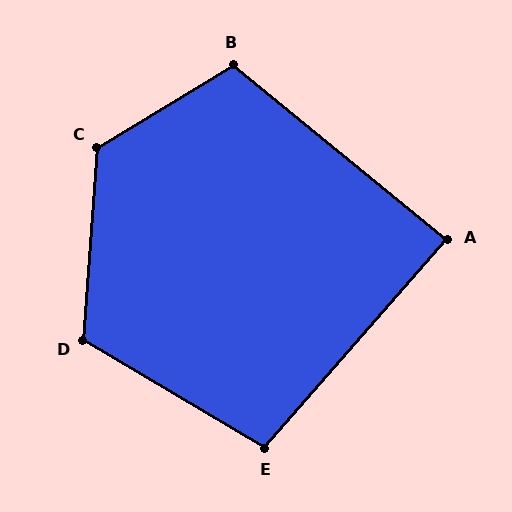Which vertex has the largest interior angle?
C, at approximately 125 degrees.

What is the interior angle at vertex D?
Approximately 117 degrees (obtuse).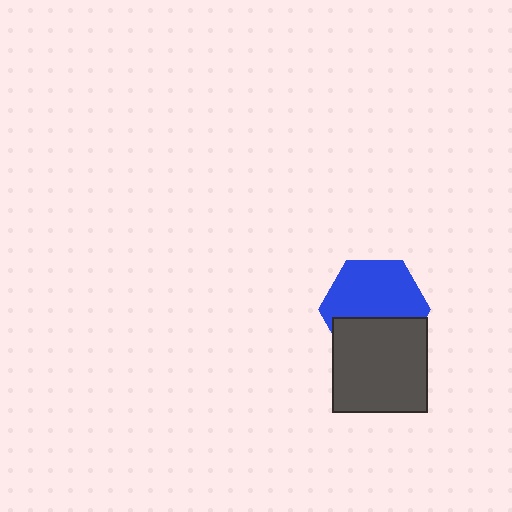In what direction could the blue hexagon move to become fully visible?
The blue hexagon could move up. That would shift it out from behind the dark gray square entirely.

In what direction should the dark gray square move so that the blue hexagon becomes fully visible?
The dark gray square should move down. That is the shortest direction to clear the overlap and leave the blue hexagon fully visible.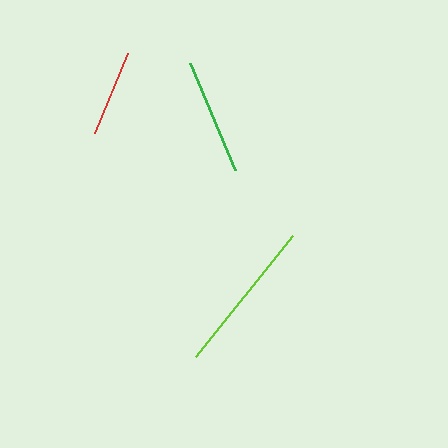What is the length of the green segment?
The green segment is approximately 116 pixels long.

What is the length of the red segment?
The red segment is approximately 87 pixels long.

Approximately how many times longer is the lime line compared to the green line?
The lime line is approximately 1.3 times the length of the green line.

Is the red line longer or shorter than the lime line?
The lime line is longer than the red line.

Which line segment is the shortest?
The red line is the shortest at approximately 87 pixels.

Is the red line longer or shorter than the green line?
The green line is longer than the red line.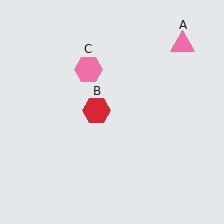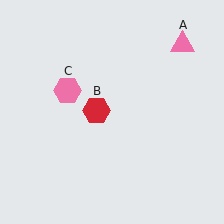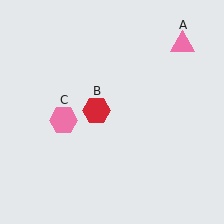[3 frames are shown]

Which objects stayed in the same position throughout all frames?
Pink triangle (object A) and red hexagon (object B) remained stationary.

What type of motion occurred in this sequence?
The pink hexagon (object C) rotated counterclockwise around the center of the scene.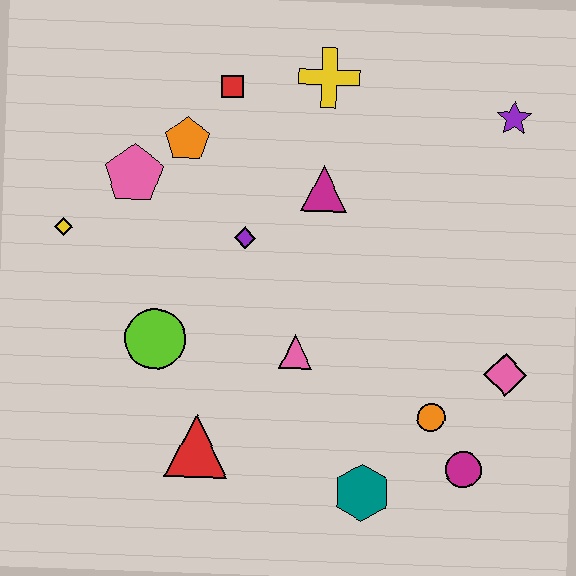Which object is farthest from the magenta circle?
The yellow diamond is farthest from the magenta circle.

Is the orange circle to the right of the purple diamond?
Yes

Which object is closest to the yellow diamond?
The pink pentagon is closest to the yellow diamond.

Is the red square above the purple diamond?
Yes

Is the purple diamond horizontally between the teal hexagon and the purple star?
No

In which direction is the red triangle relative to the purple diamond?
The red triangle is below the purple diamond.